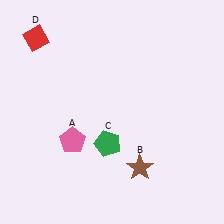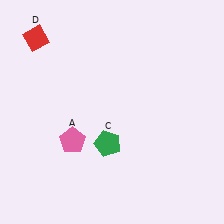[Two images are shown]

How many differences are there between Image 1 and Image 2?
There is 1 difference between the two images.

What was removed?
The brown star (B) was removed in Image 2.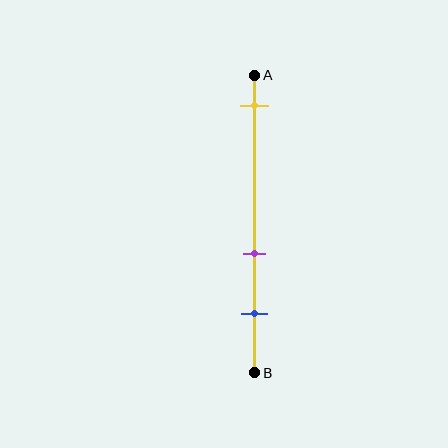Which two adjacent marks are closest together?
The purple and blue marks are the closest adjacent pair.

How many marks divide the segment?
There are 3 marks dividing the segment.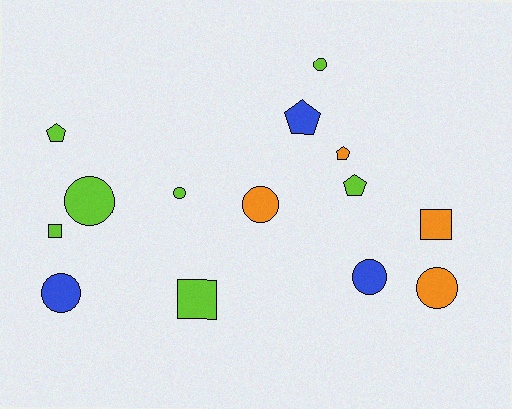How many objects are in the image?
There are 14 objects.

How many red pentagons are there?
There are no red pentagons.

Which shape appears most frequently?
Circle, with 7 objects.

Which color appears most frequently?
Lime, with 7 objects.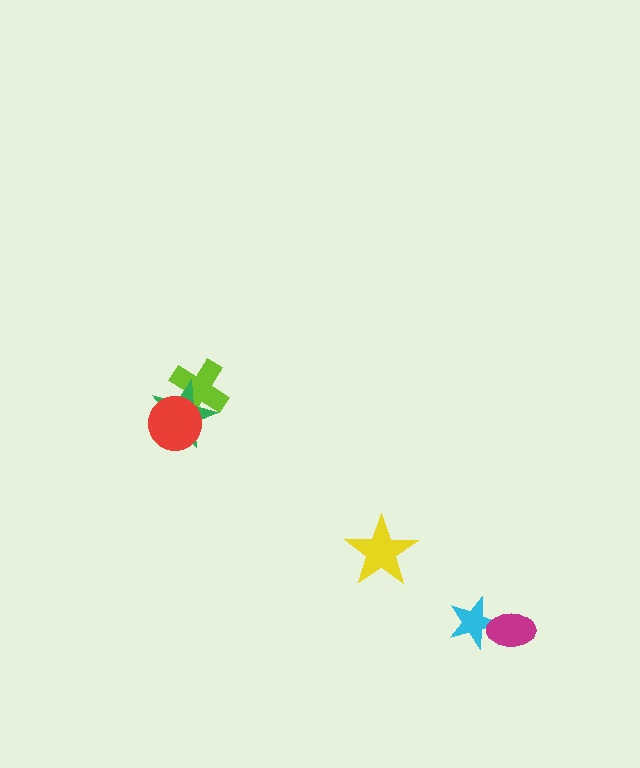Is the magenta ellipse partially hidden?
No, no other shape covers it.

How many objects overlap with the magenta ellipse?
1 object overlaps with the magenta ellipse.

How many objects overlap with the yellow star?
0 objects overlap with the yellow star.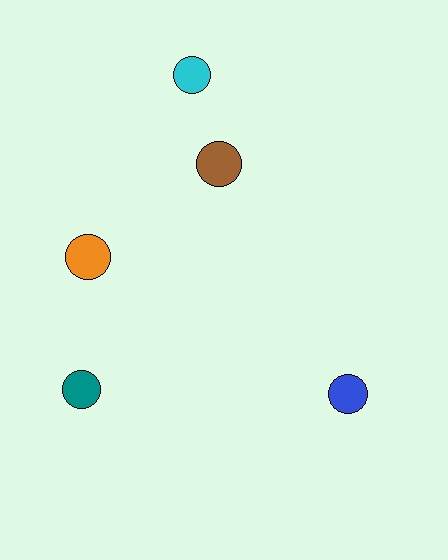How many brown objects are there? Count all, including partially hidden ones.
There is 1 brown object.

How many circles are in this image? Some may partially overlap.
There are 5 circles.